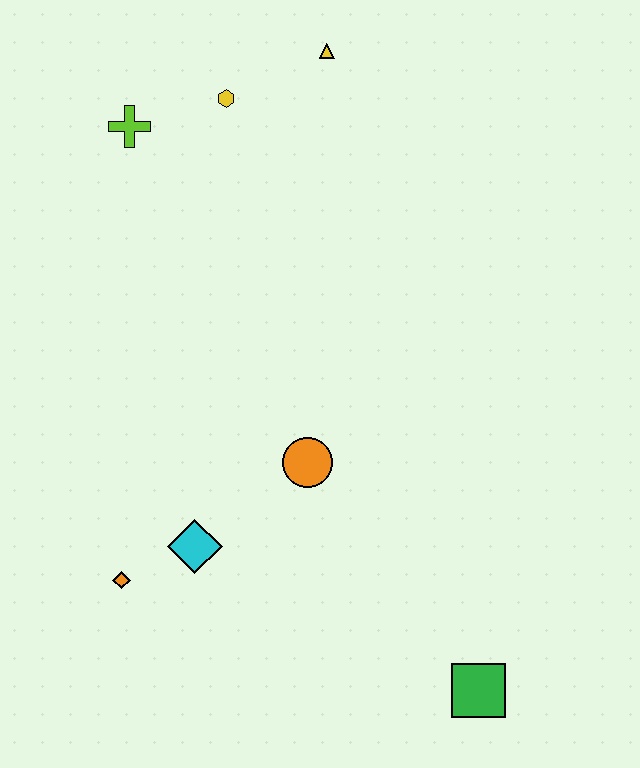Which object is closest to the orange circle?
The cyan diamond is closest to the orange circle.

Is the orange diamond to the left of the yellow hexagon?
Yes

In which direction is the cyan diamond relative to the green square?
The cyan diamond is to the left of the green square.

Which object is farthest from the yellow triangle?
The green square is farthest from the yellow triangle.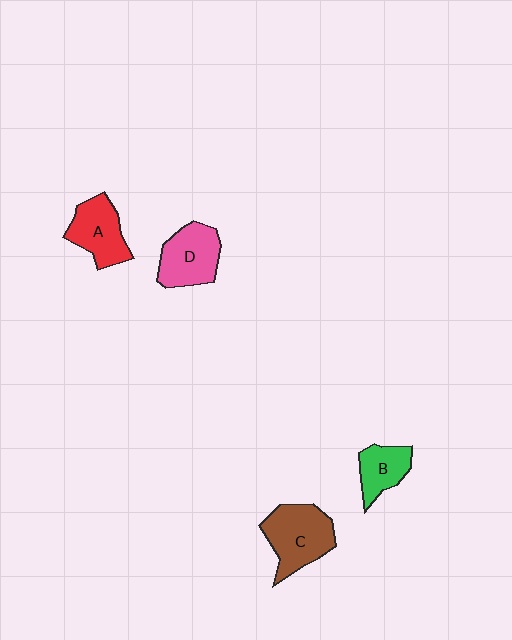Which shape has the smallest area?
Shape B (green).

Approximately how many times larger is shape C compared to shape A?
Approximately 1.3 times.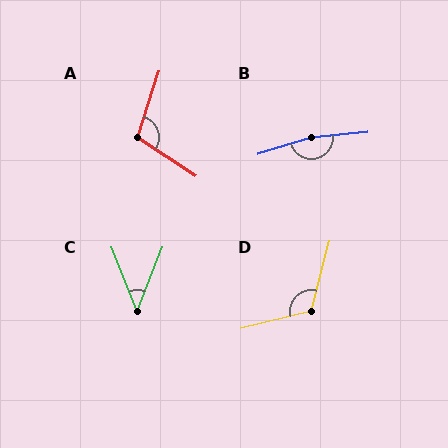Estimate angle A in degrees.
Approximately 105 degrees.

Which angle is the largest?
B, at approximately 168 degrees.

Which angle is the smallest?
C, at approximately 43 degrees.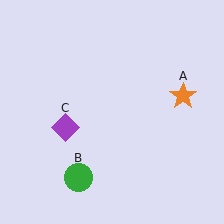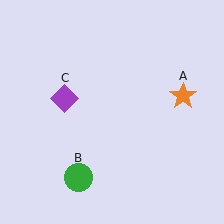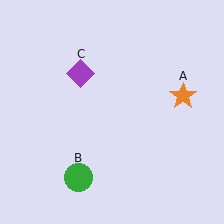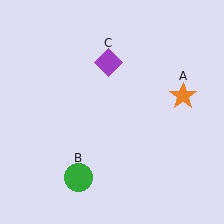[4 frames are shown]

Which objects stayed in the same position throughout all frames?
Orange star (object A) and green circle (object B) remained stationary.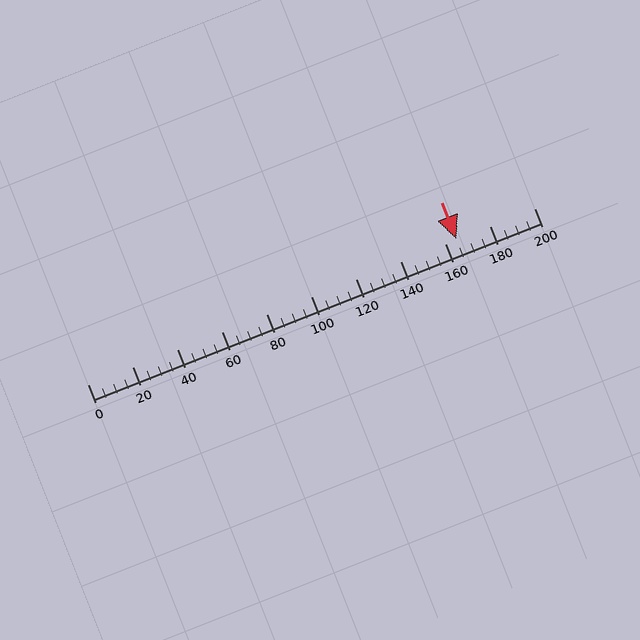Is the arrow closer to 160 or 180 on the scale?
The arrow is closer to 160.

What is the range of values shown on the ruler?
The ruler shows values from 0 to 200.